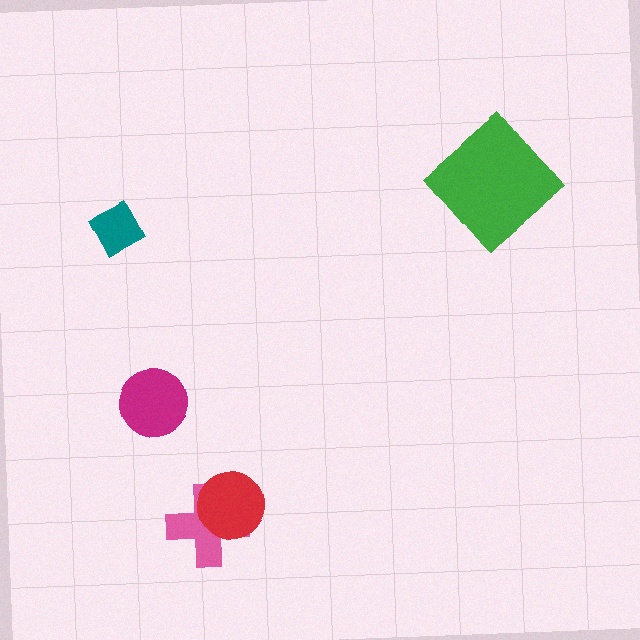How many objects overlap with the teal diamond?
0 objects overlap with the teal diamond.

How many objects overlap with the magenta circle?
0 objects overlap with the magenta circle.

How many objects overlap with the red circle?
1 object overlaps with the red circle.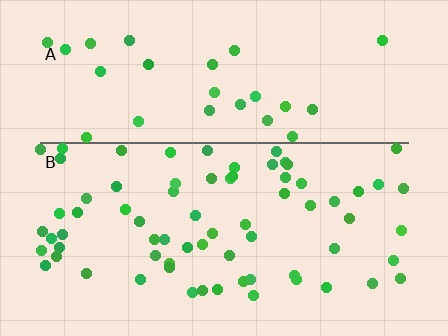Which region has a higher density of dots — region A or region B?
B (the bottom).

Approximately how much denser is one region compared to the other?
Approximately 2.3× — region B over region A.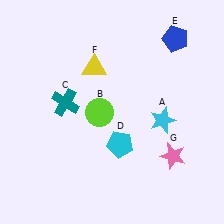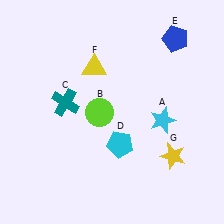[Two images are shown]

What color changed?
The star (G) changed from pink in Image 1 to yellow in Image 2.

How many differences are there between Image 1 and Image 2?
There is 1 difference between the two images.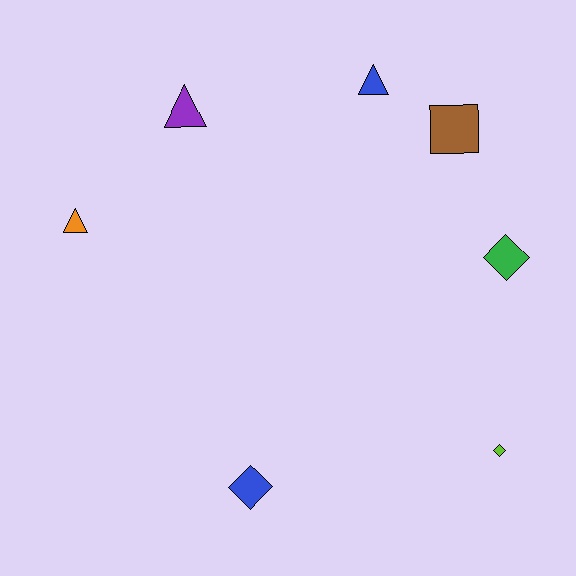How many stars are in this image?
There are no stars.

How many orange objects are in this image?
There is 1 orange object.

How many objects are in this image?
There are 7 objects.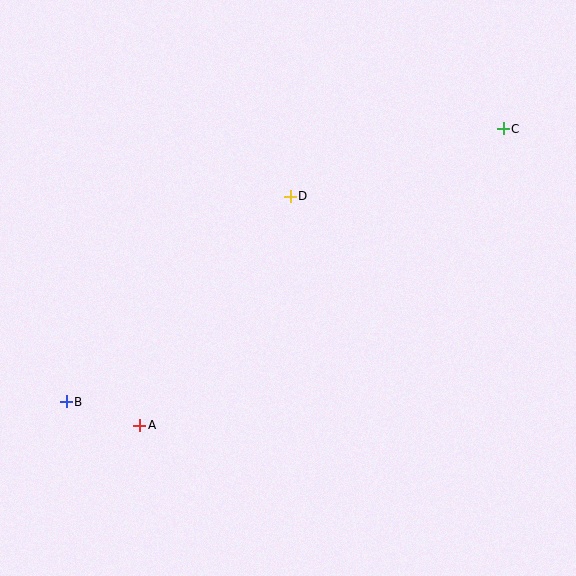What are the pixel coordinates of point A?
Point A is at (140, 425).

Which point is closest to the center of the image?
Point D at (290, 196) is closest to the center.